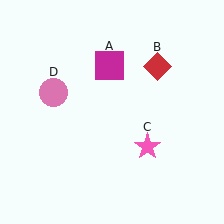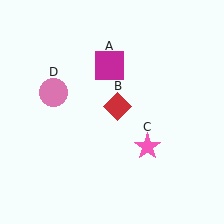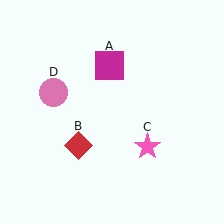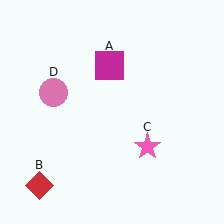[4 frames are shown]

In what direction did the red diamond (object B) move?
The red diamond (object B) moved down and to the left.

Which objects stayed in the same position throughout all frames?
Magenta square (object A) and pink star (object C) and pink circle (object D) remained stationary.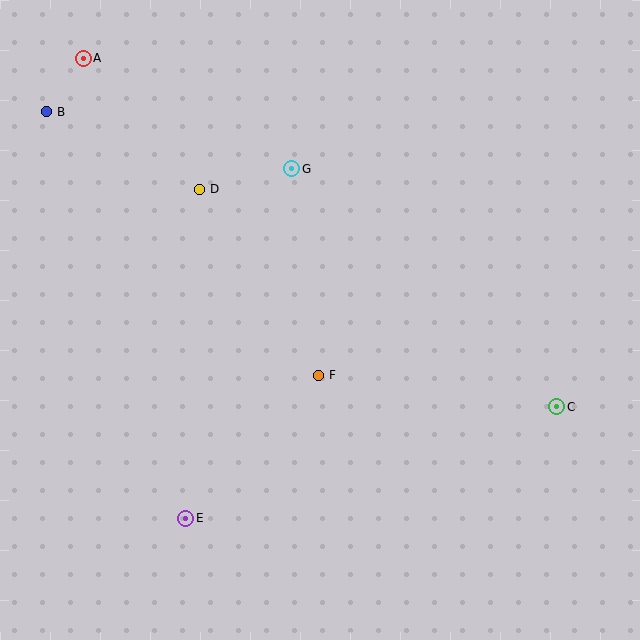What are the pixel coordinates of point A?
Point A is at (83, 58).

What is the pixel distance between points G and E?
The distance between G and E is 365 pixels.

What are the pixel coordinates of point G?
Point G is at (292, 169).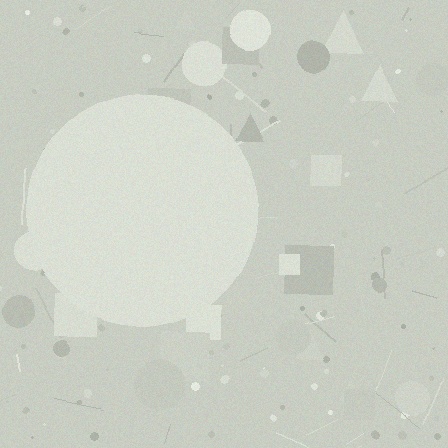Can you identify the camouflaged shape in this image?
The camouflaged shape is a circle.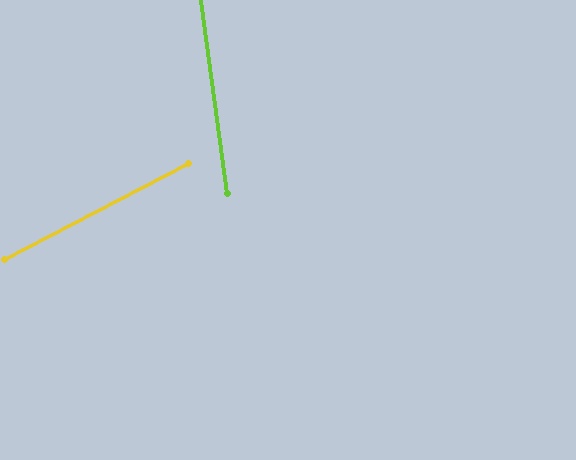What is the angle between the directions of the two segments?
Approximately 70 degrees.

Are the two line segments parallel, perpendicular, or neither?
Neither parallel nor perpendicular — they differ by about 70°.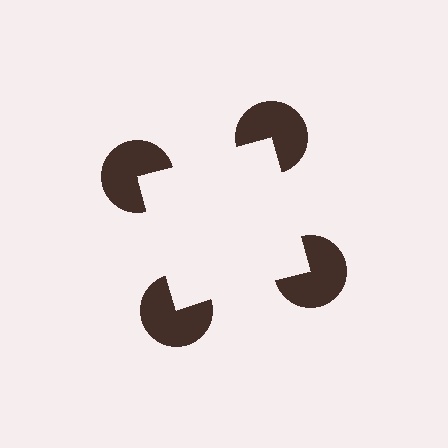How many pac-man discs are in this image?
There are 4 — one at each vertex of the illusory square.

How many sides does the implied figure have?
4 sides.